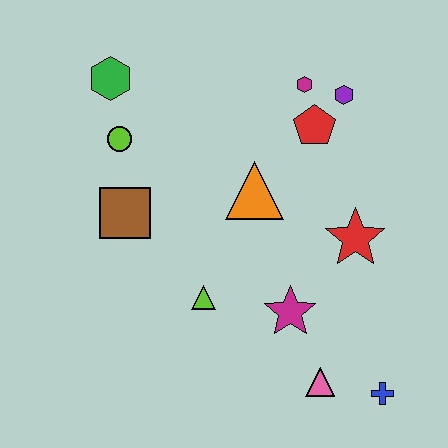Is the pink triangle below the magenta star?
Yes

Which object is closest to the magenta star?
The pink triangle is closest to the magenta star.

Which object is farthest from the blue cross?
The green hexagon is farthest from the blue cross.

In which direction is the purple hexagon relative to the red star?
The purple hexagon is above the red star.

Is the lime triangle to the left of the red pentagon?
Yes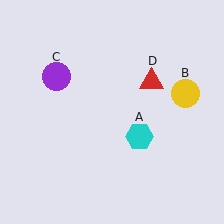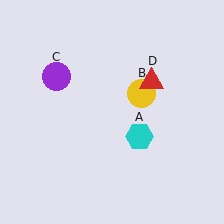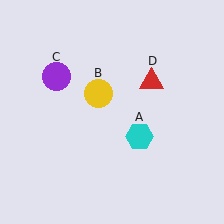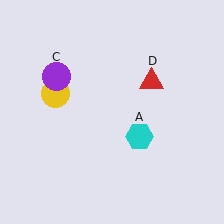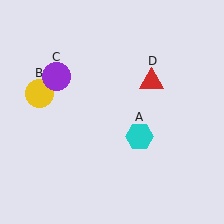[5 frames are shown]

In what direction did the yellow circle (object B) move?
The yellow circle (object B) moved left.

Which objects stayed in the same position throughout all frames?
Cyan hexagon (object A) and purple circle (object C) and red triangle (object D) remained stationary.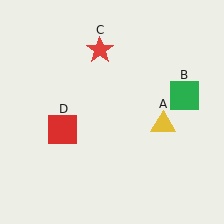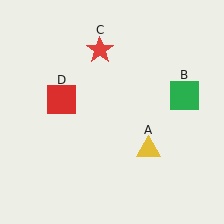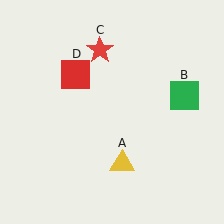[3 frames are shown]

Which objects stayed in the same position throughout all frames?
Green square (object B) and red star (object C) remained stationary.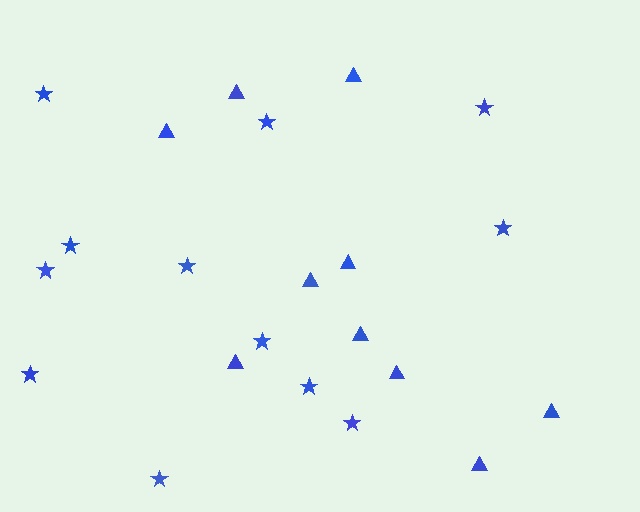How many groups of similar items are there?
There are 2 groups: one group of triangles (10) and one group of stars (12).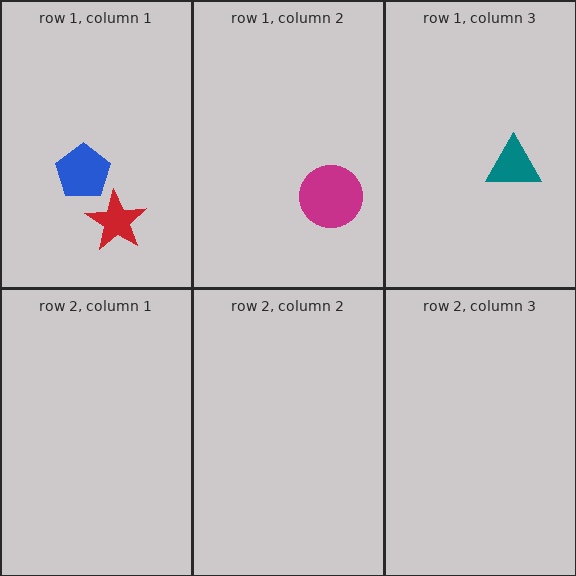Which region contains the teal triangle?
The row 1, column 3 region.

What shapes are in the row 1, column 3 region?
The teal triangle.